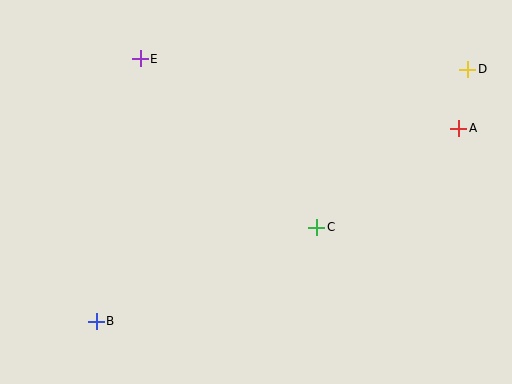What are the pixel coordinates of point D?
Point D is at (468, 70).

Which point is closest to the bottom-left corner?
Point B is closest to the bottom-left corner.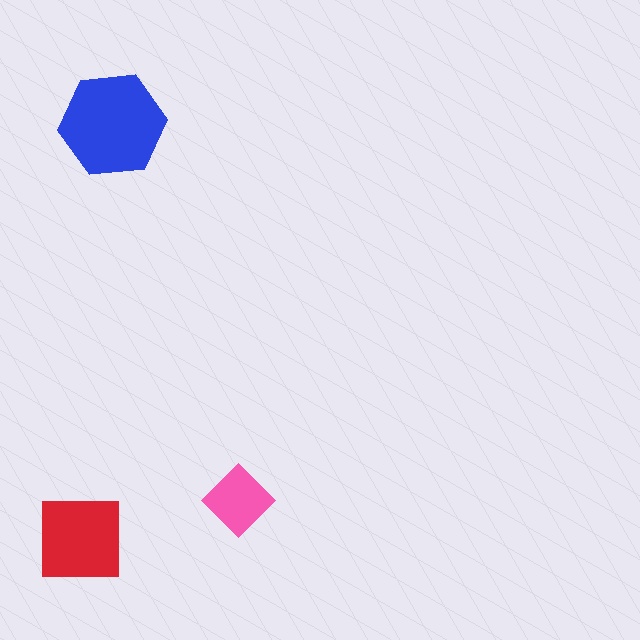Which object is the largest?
The blue hexagon.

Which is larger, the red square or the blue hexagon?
The blue hexagon.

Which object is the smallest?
The pink diamond.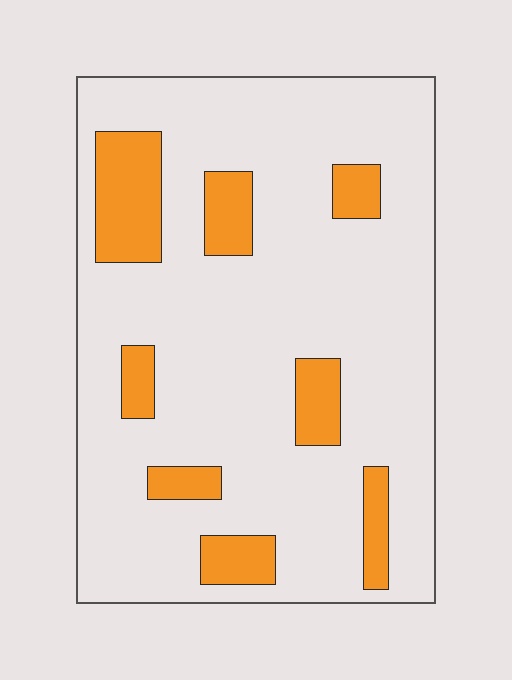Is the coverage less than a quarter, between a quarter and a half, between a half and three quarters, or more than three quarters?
Less than a quarter.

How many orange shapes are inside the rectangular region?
8.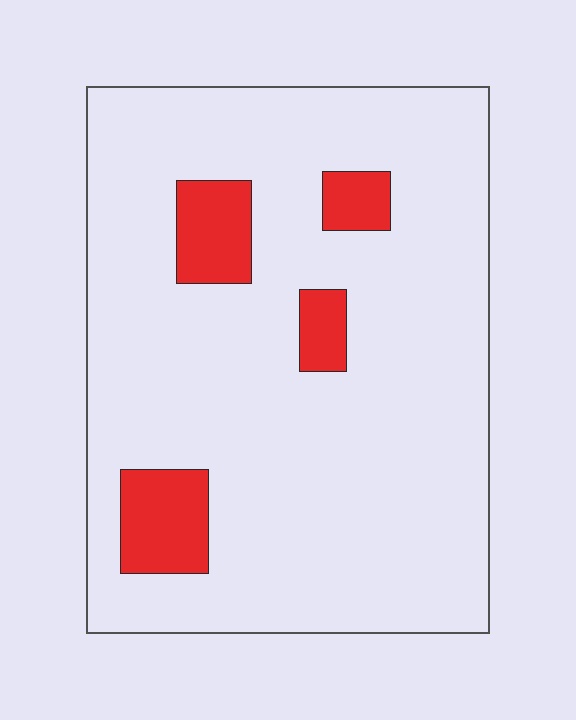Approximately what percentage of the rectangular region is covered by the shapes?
Approximately 10%.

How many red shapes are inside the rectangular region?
4.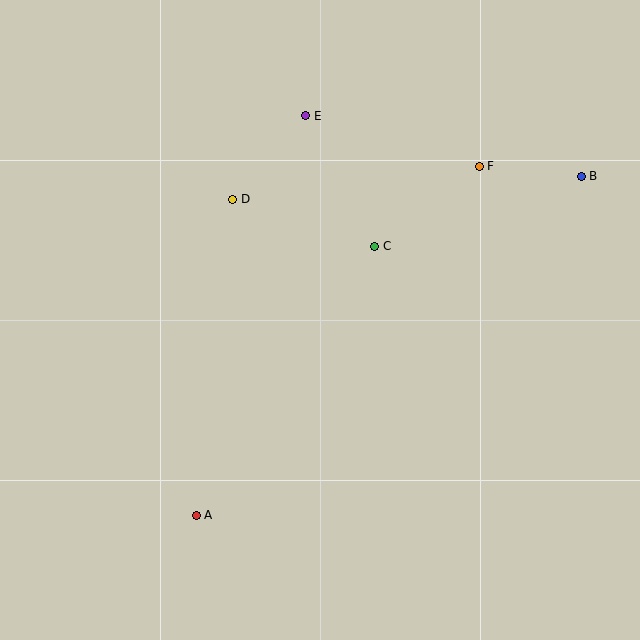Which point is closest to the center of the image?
Point C at (375, 246) is closest to the center.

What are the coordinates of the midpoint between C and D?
The midpoint between C and D is at (304, 223).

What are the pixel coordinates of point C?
Point C is at (375, 246).